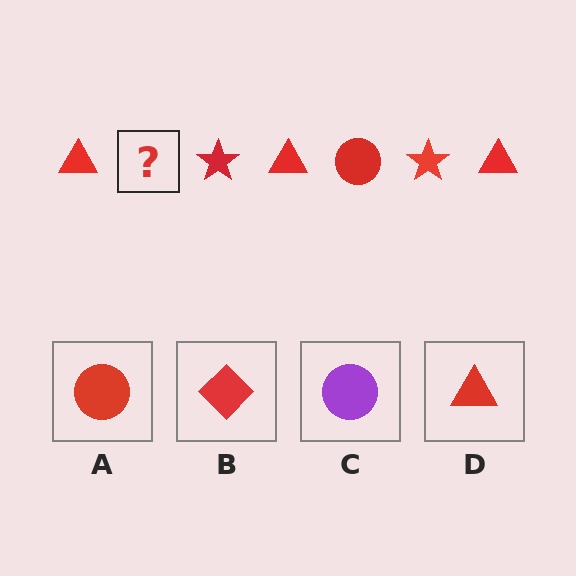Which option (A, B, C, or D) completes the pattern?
A.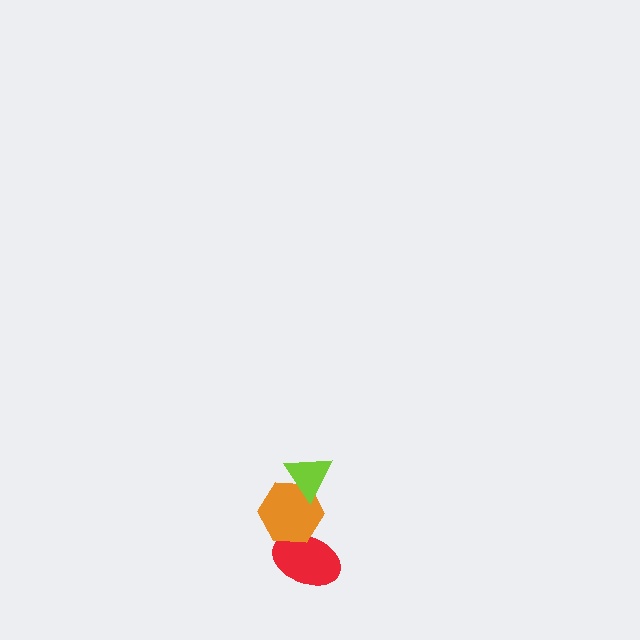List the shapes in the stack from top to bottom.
From top to bottom: the lime triangle, the orange hexagon, the red ellipse.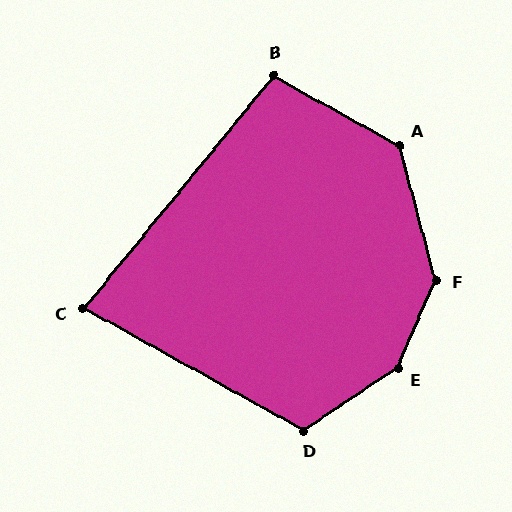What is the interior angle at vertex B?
Approximately 100 degrees (obtuse).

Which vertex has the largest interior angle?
E, at approximately 146 degrees.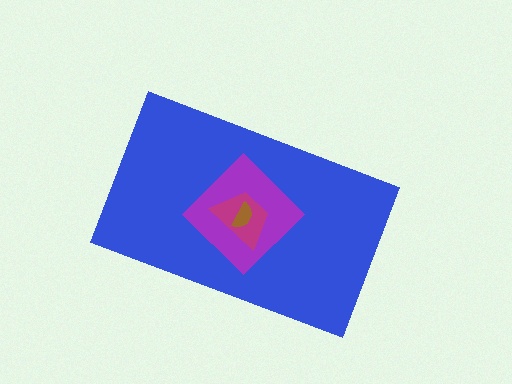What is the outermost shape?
The blue rectangle.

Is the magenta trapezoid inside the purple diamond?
Yes.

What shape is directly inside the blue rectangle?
The purple diamond.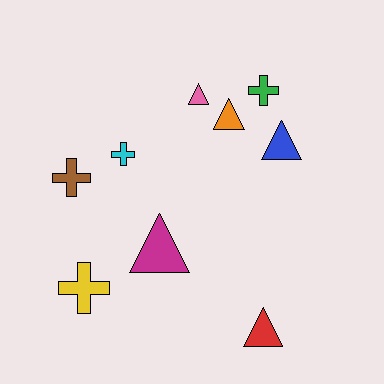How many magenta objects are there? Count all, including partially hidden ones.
There is 1 magenta object.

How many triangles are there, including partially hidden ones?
There are 5 triangles.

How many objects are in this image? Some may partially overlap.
There are 9 objects.